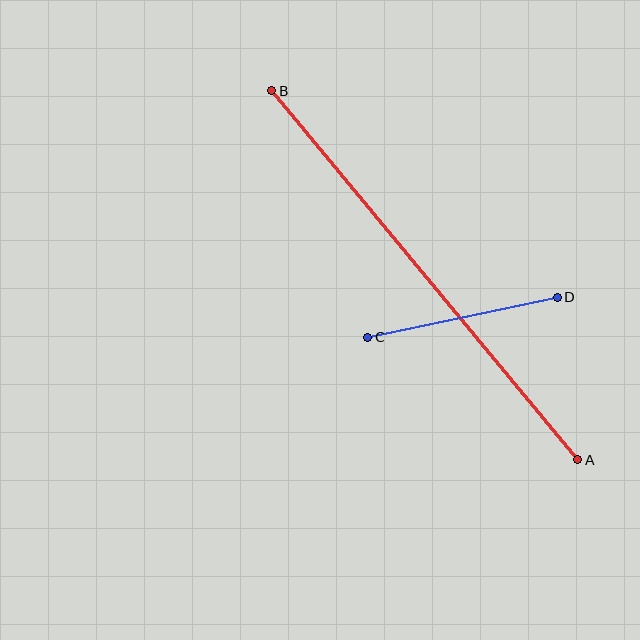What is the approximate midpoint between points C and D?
The midpoint is at approximately (462, 317) pixels.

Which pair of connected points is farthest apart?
Points A and B are farthest apart.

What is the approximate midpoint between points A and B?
The midpoint is at approximately (425, 275) pixels.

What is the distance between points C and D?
The distance is approximately 194 pixels.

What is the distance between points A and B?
The distance is approximately 479 pixels.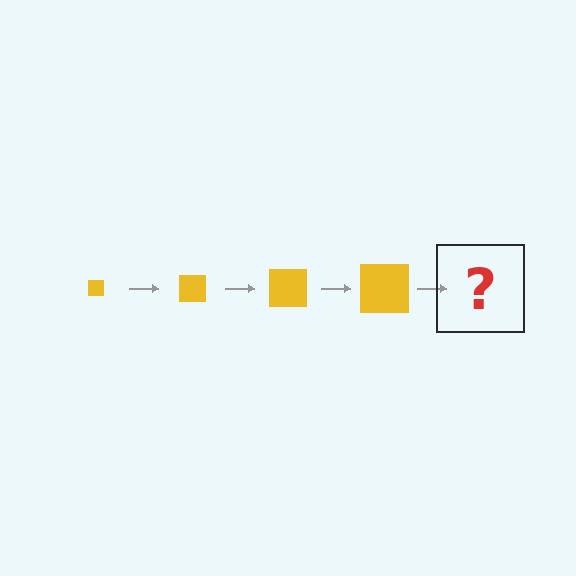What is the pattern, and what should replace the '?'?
The pattern is that the square gets progressively larger each step. The '?' should be a yellow square, larger than the previous one.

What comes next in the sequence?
The next element should be a yellow square, larger than the previous one.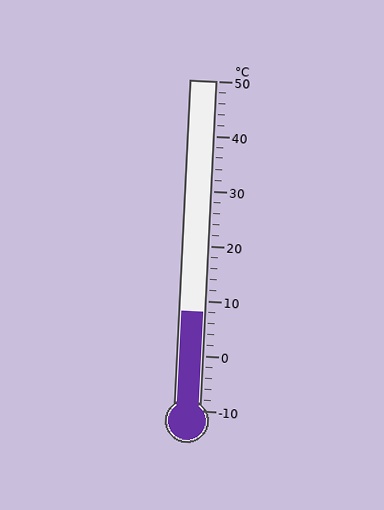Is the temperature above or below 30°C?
The temperature is below 30°C.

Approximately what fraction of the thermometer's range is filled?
The thermometer is filled to approximately 30% of its range.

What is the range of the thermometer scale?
The thermometer scale ranges from -10°C to 50°C.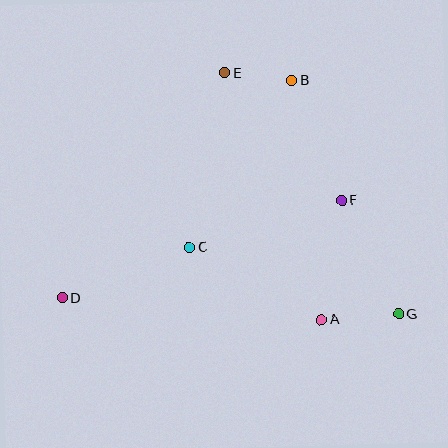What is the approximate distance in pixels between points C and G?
The distance between C and G is approximately 220 pixels.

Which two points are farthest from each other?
Points D and G are farthest from each other.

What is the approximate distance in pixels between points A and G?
The distance between A and G is approximately 78 pixels.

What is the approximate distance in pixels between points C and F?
The distance between C and F is approximately 159 pixels.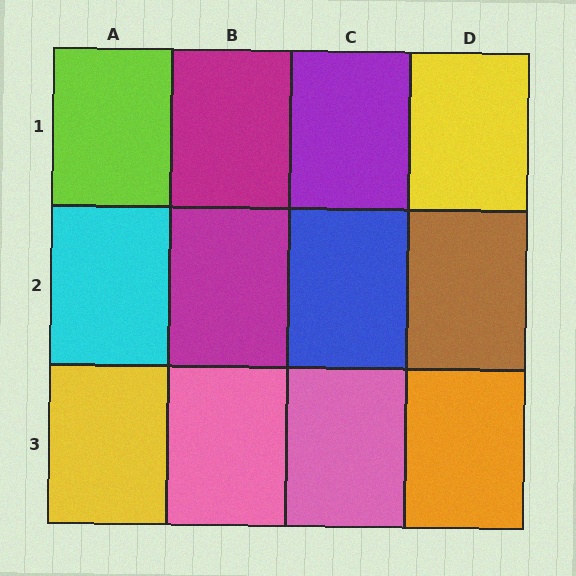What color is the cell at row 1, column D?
Yellow.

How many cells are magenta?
2 cells are magenta.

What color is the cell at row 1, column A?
Lime.